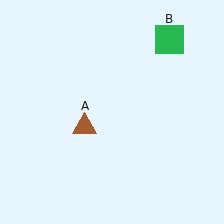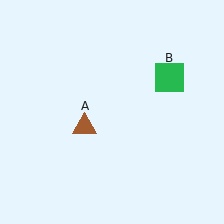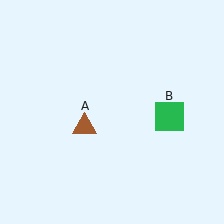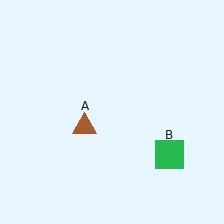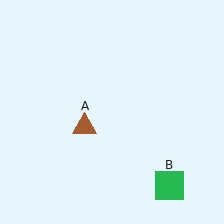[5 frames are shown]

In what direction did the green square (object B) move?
The green square (object B) moved down.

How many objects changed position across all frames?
1 object changed position: green square (object B).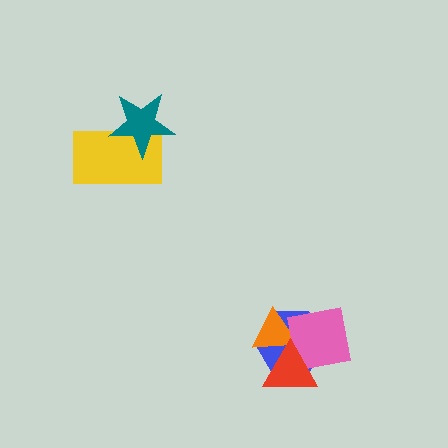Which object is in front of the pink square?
The red triangle is in front of the pink square.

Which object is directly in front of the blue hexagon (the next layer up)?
The orange triangle is directly in front of the blue hexagon.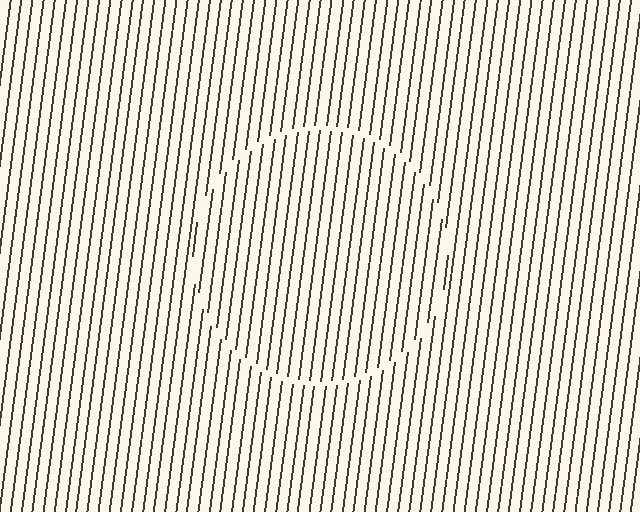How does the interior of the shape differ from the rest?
The interior of the shape contains the same grating, shifted by half a period — the contour is defined by the phase discontinuity where line-ends from the inner and outer gratings abut.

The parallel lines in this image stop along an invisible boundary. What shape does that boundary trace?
An illusory circle. The interior of the shape contains the same grating, shifted by half a period — the contour is defined by the phase discontinuity where line-ends from the inner and outer gratings abut.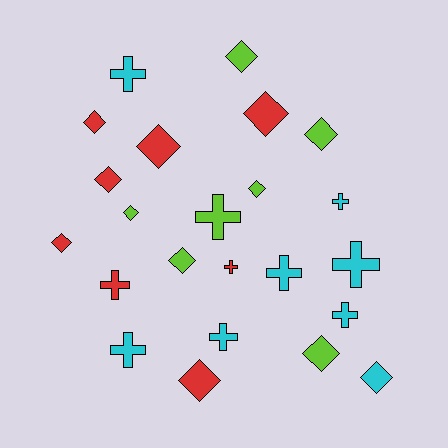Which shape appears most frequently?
Diamond, with 13 objects.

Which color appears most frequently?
Red, with 8 objects.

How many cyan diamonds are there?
There is 1 cyan diamond.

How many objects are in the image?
There are 23 objects.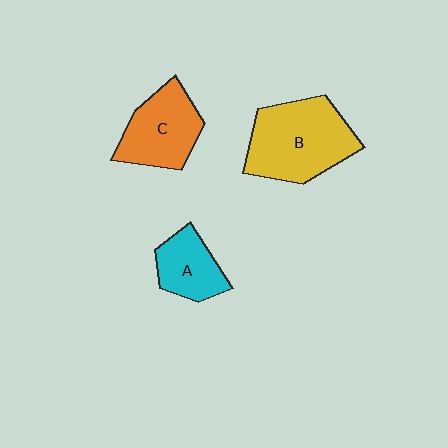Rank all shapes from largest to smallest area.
From largest to smallest: B (yellow), C (orange), A (cyan).